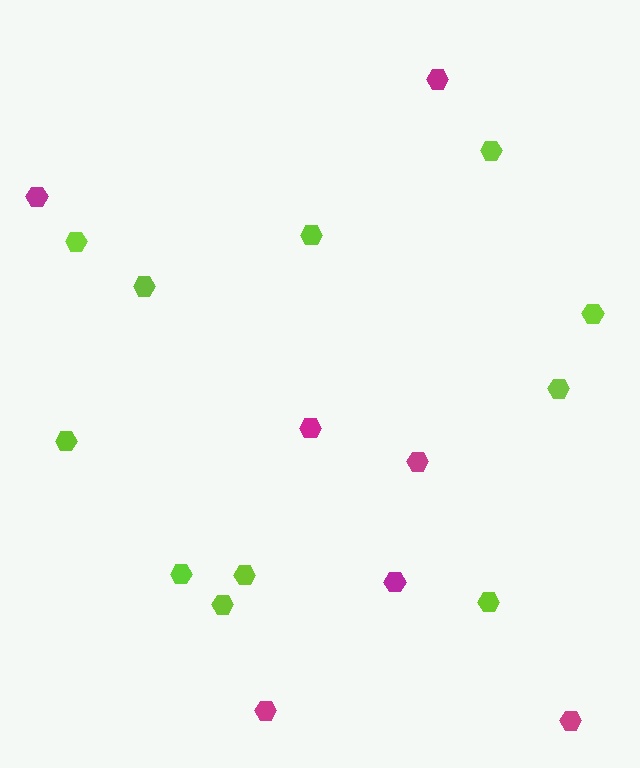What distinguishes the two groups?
There are 2 groups: one group of magenta hexagons (7) and one group of lime hexagons (11).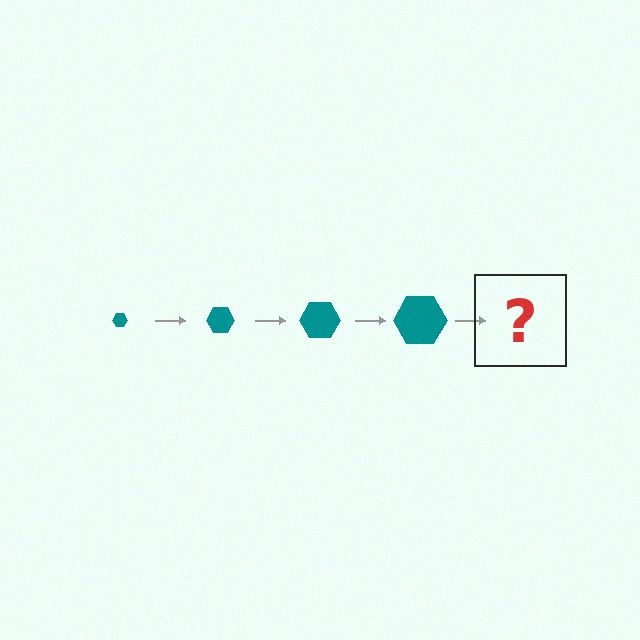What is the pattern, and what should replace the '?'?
The pattern is that the hexagon gets progressively larger each step. The '?' should be a teal hexagon, larger than the previous one.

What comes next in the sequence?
The next element should be a teal hexagon, larger than the previous one.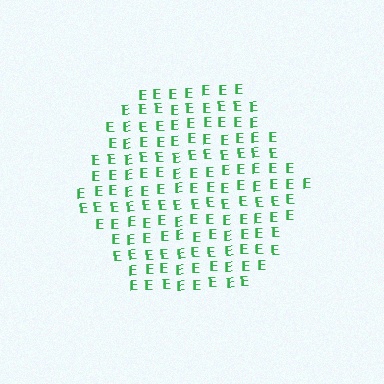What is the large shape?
The large shape is a hexagon.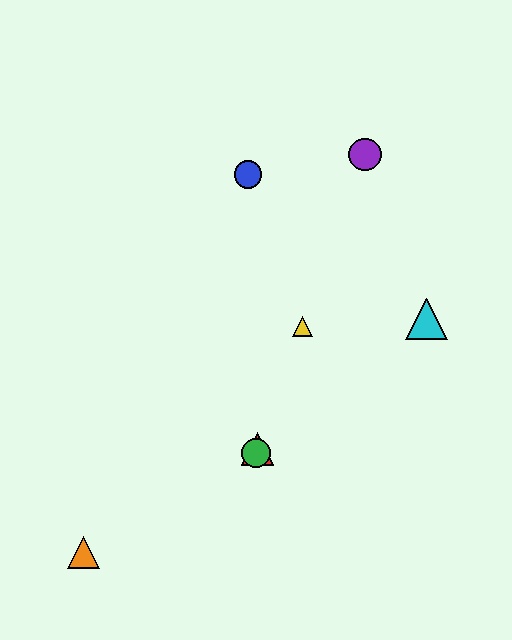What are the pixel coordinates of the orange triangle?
The orange triangle is at (84, 553).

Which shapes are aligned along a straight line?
The red triangle, the green circle, the yellow triangle, the purple circle are aligned along a straight line.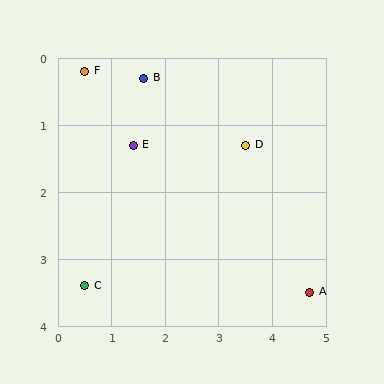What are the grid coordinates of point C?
Point C is at approximately (0.5, 3.4).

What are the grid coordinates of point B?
Point B is at approximately (1.6, 0.3).